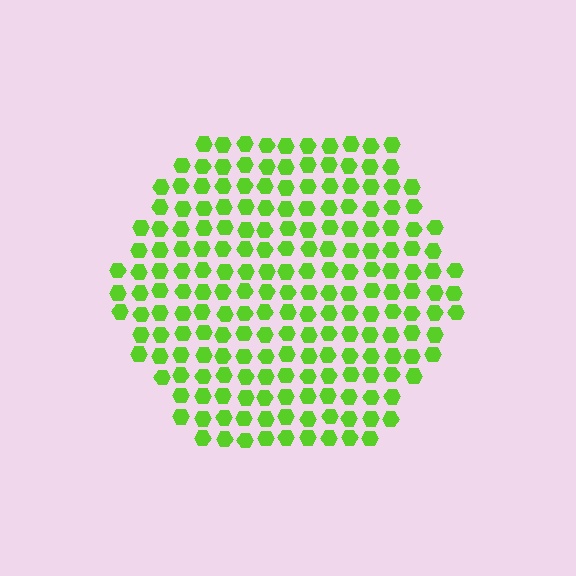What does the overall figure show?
The overall figure shows a hexagon.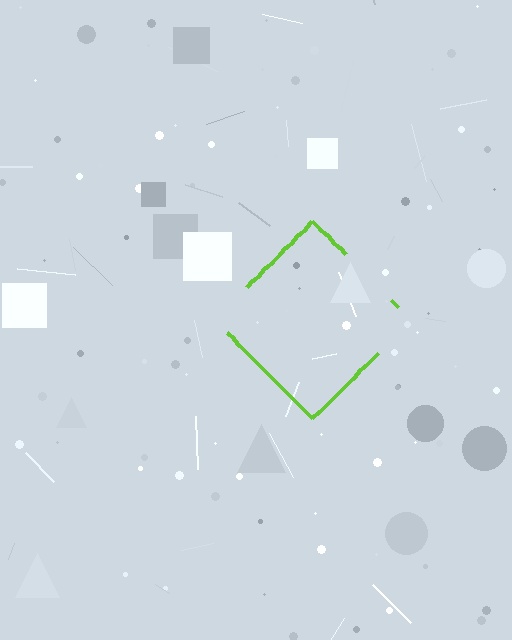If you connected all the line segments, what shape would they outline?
They would outline a diamond.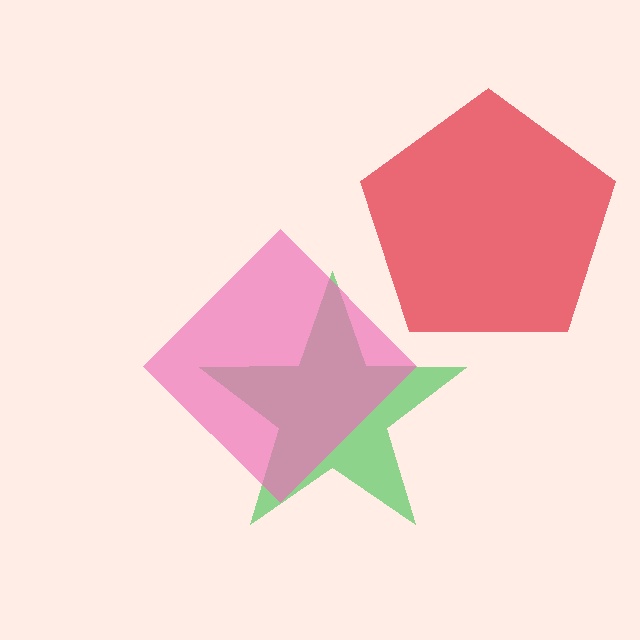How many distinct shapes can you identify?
There are 3 distinct shapes: a green star, a pink diamond, a red pentagon.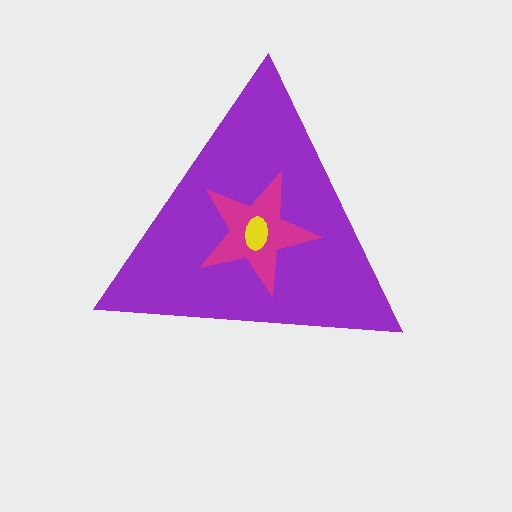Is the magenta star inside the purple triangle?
Yes.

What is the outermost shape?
The purple triangle.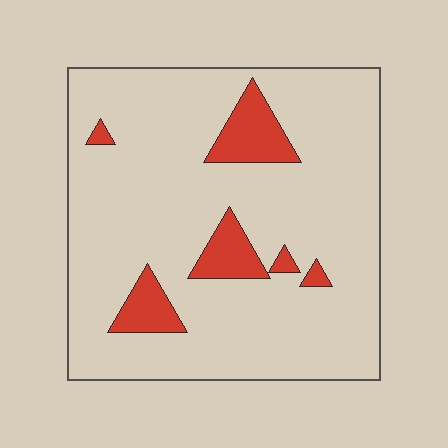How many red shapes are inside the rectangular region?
6.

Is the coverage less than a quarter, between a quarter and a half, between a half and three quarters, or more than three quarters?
Less than a quarter.